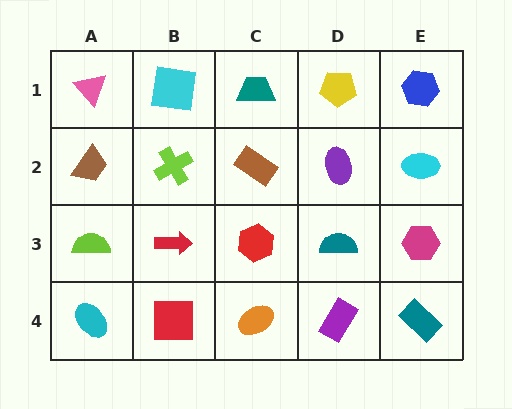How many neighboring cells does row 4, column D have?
3.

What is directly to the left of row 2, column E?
A purple ellipse.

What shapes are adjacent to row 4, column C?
A red hexagon (row 3, column C), a red square (row 4, column B), a purple rectangle (row 4, column D).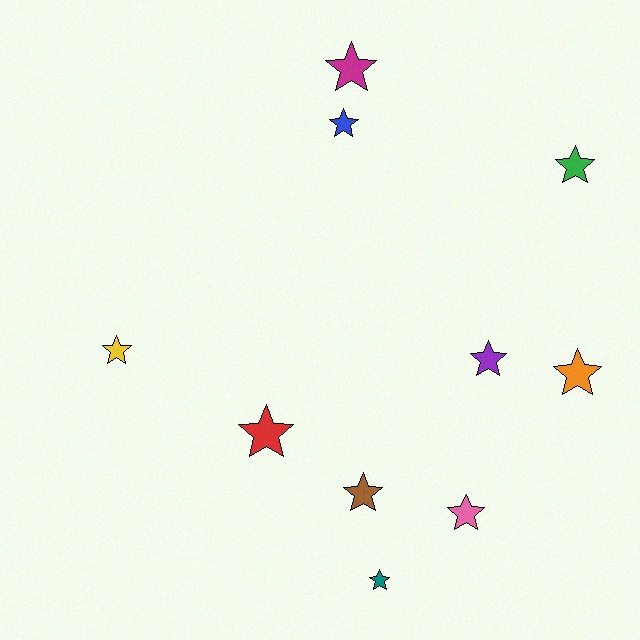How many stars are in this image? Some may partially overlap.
There are 10 stars.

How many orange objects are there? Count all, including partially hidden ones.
There is 1 orange object.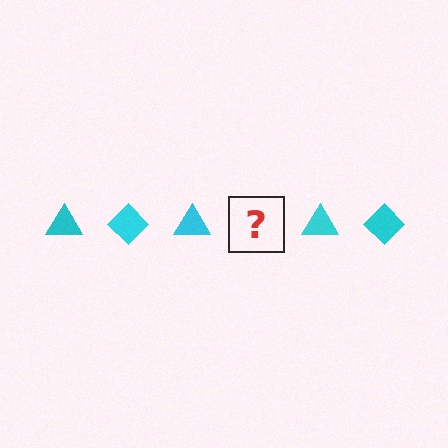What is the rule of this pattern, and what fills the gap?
The rule is that the pattern cycles through triangle, diamond shapes in cyan. The gap should be filled with a cyan diamond.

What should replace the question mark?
The question mark should be replaced with a cyan diamond.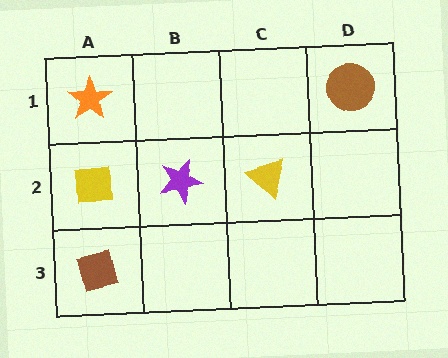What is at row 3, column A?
A brown square.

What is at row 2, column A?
A yellow square.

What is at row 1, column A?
An orange star.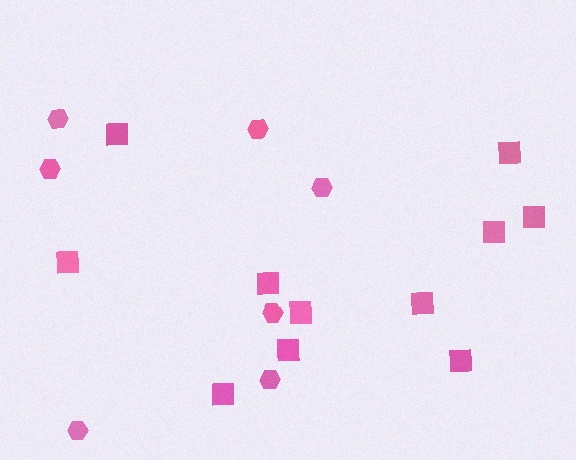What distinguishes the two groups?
There are 2 groups: one group of hexagons (7) and one group of squares (11).